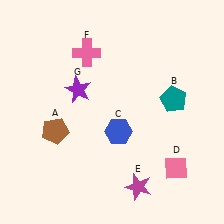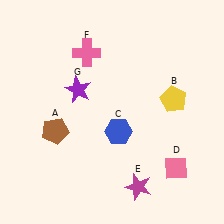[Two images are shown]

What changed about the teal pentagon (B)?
In Image 1, B is teal. In Image 2, it changed to yellow.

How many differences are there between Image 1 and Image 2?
There is 1 difference between the two images.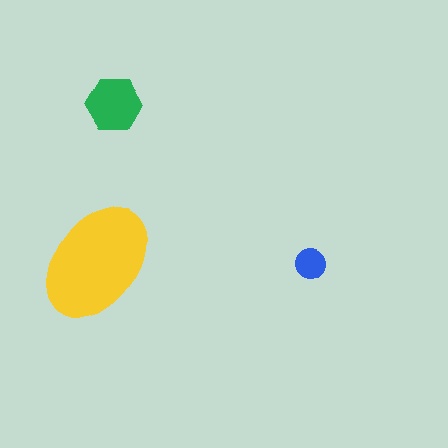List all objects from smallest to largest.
The blue circle, the green hexagon, the yellow ellipse.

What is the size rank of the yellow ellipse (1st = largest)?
1st.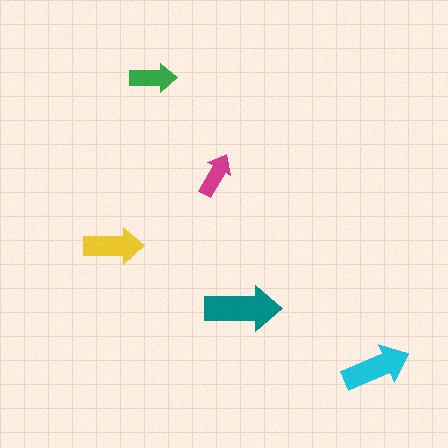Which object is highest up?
The green arrow is topmost.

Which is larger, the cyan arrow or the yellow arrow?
The cyan one.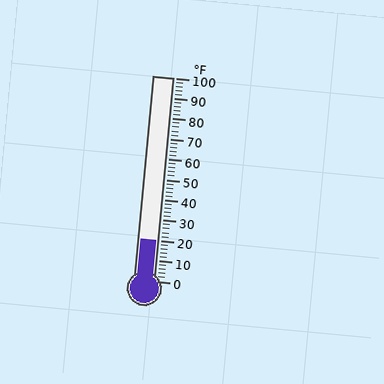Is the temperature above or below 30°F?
The temperature is below 30°F.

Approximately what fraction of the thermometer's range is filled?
The thermometer is filled to approximately 20% of its range.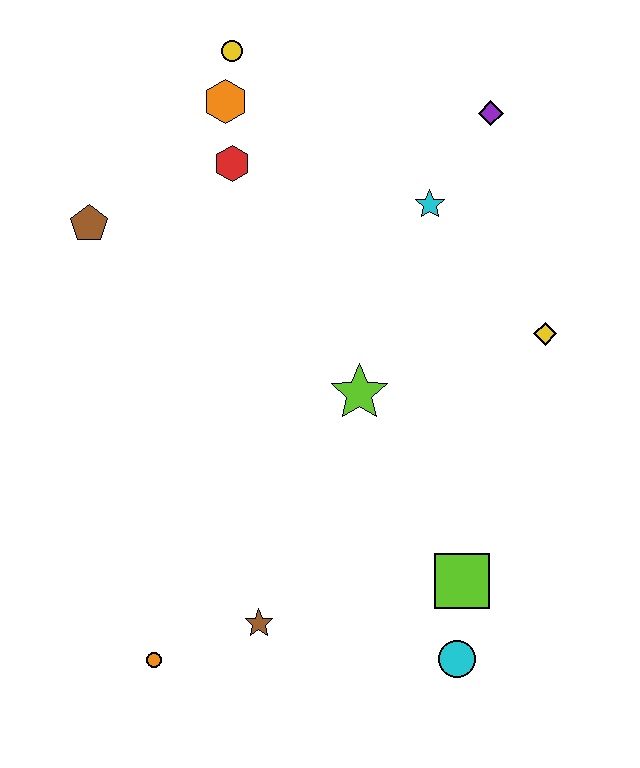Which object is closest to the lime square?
The cyan circle is closest to the lime square.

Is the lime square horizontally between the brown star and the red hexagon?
No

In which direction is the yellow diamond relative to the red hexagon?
The yellow diamond is to the right of the red hexagon.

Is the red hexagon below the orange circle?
No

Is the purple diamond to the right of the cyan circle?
Yes